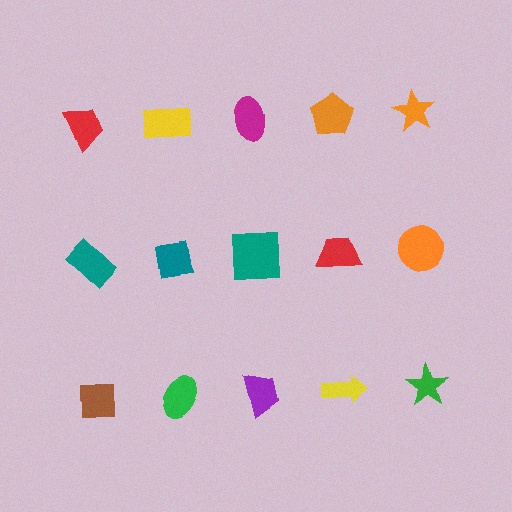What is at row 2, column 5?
An orange circle.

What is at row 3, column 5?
A green star.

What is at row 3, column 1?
A brown square.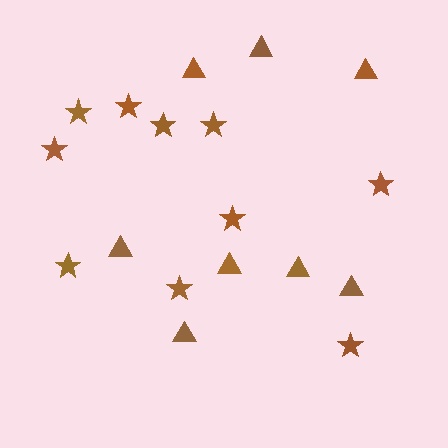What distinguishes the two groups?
There are 2 groups: one group of stars (10) and one group of triangles (8).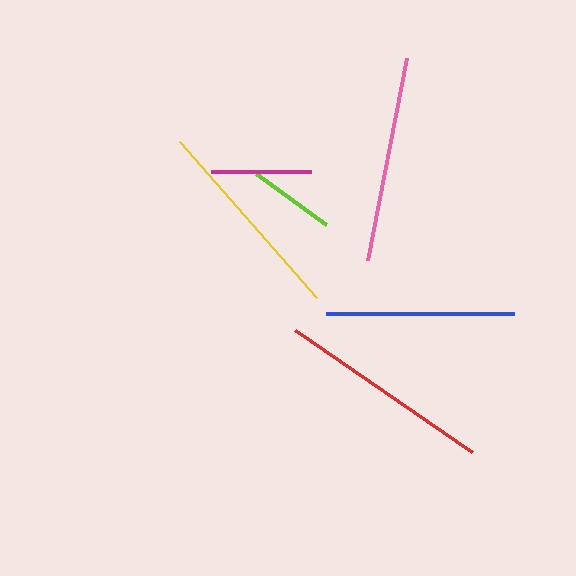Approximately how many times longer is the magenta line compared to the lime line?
The magenta line is approximately 1.2 times the length of the lime line.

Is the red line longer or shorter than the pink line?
The red line is longer than the pink line.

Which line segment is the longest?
The red line is the longest at approximately 215 pixels.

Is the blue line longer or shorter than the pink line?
The pink line is longer than the blue line.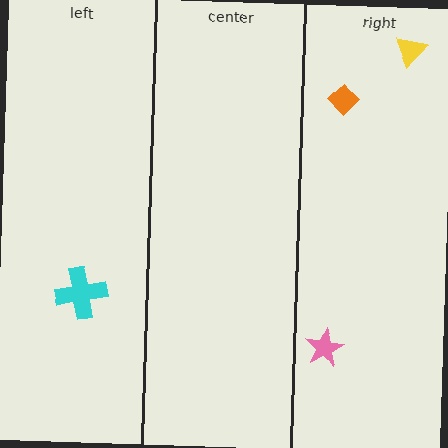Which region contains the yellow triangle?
The right region.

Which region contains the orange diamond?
The right region.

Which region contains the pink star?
The right region.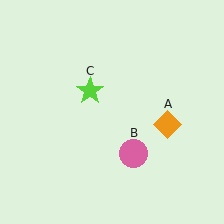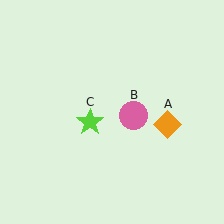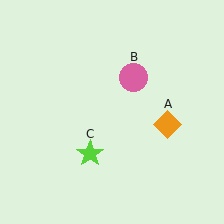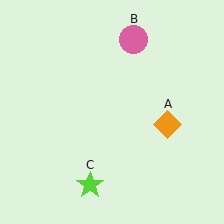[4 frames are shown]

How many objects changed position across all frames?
2 objects changed position: pink circle (object B), lime star (object C).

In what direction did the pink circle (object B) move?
The pink circle (object B) moved up.